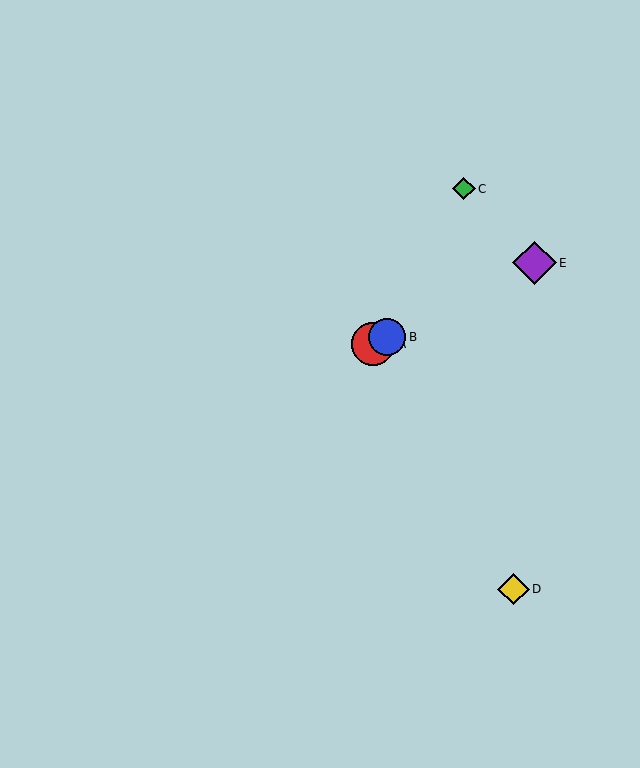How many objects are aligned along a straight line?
3 objects (A, B, E) are aligned along a straight line.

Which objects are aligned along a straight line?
Objects A, B, E are aligned along a straight line.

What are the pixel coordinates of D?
Object D is at (513, 589).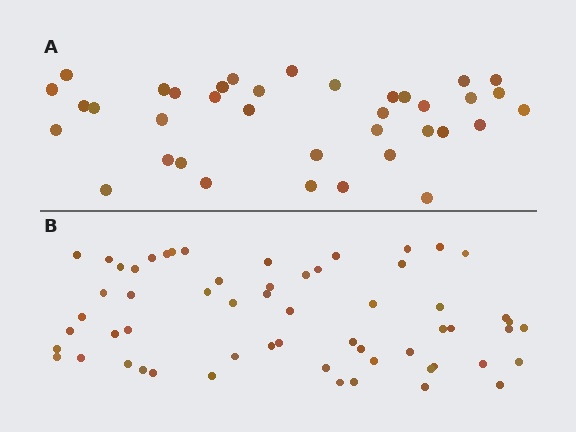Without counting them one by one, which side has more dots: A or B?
Region B (the bottom region) has more dots.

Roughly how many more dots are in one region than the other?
Region B has approximately 20 more dots than region A.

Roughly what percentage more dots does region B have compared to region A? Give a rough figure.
About 60% more.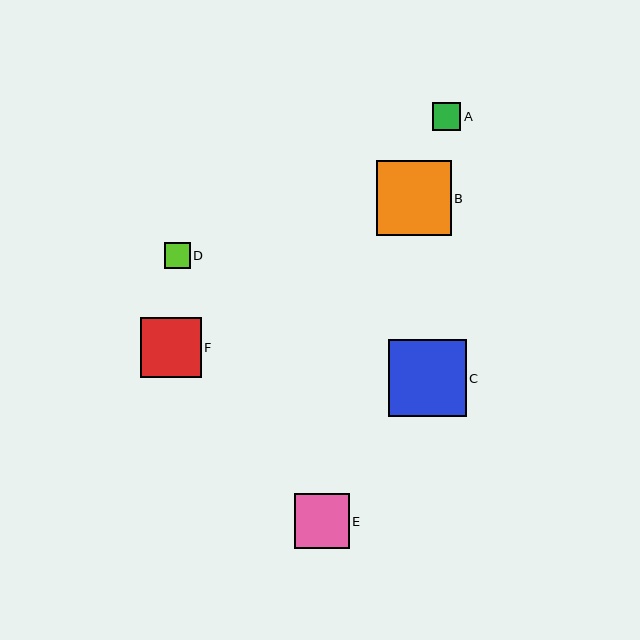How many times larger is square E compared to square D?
Square E is approximately 2.1 times the size of square D.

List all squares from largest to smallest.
From largest to smallest: C, B, F, E, A, D.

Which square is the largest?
Square C is the largest with a size of approximately 78 pixels.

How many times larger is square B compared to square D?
Square B is approximately 2.9 times the size of square D.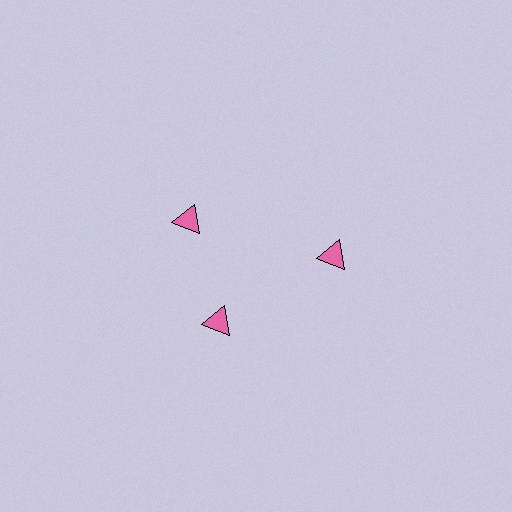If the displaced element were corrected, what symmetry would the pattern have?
It would have 3-fold rotational symmetry — the pattern would map onto itself every 120 degrees.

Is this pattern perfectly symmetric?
No. The 3 pink triangles are arranged in a ring, but one element near the 11 o'clock position is rotated out of alignment along the ring, breaking the 3-fold rotational symmetry.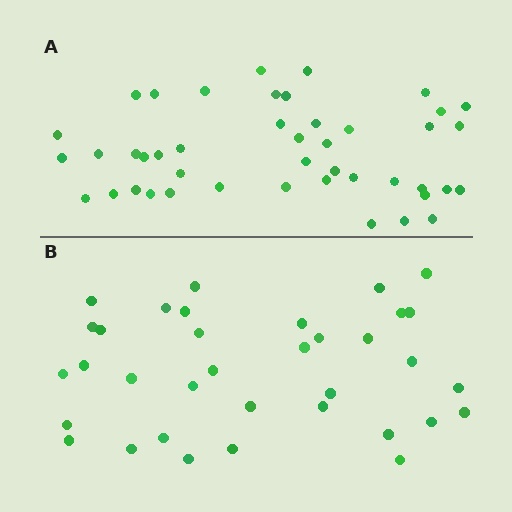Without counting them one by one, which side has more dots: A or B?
Region A (the top region) has more dots.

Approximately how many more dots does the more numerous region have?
Region A has roughly 8 or so more dots than region B.